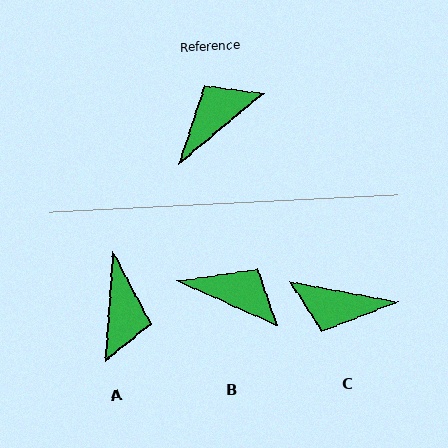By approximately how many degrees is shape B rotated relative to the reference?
Approximately 63 degrees clockwise.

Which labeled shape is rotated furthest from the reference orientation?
A, about 134 degrees away.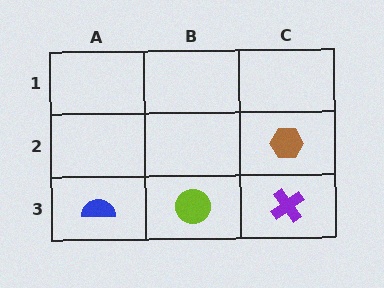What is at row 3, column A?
A blue semicircle.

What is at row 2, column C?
A brown hexagon.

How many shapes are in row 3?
3 shapes.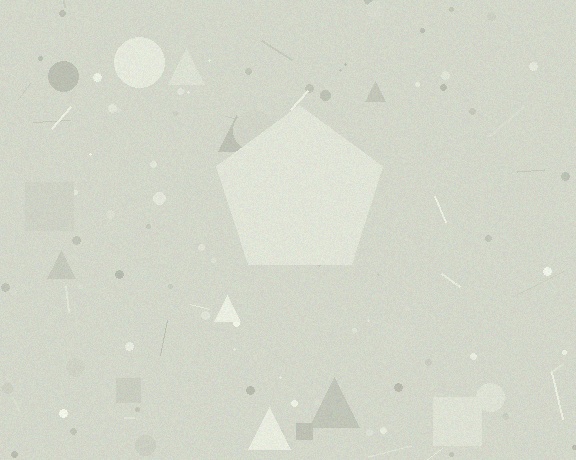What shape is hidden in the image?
A pentagon is hidden in the image.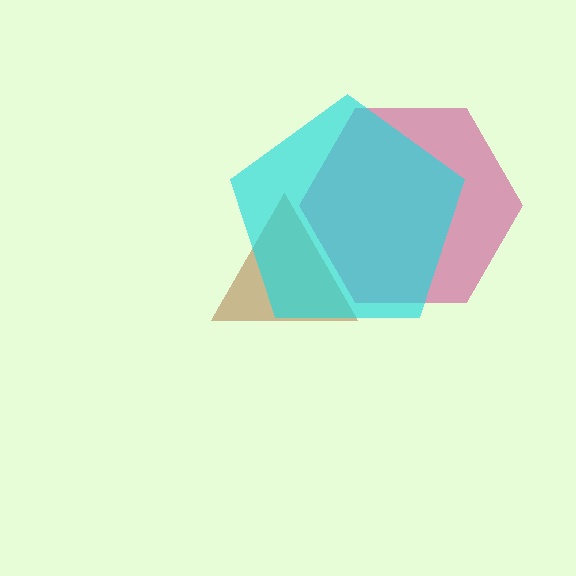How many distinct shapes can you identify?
There are 3 distinct shapes: a brown triangle, a magenta hexagon, a cyan pentagon.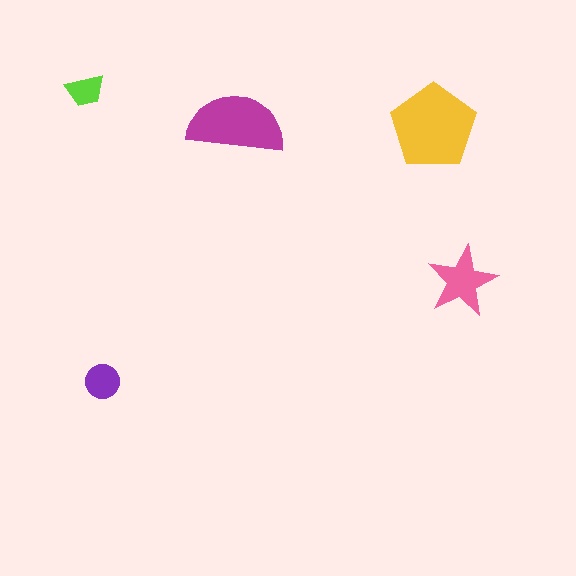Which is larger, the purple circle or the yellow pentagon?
The yellow pentagon.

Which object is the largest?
The yellow pentagon.